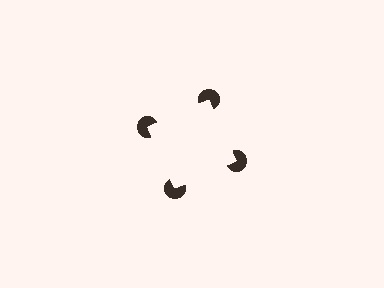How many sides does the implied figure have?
4 sides.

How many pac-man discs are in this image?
There are 4 — one at each vertex of the illusory square.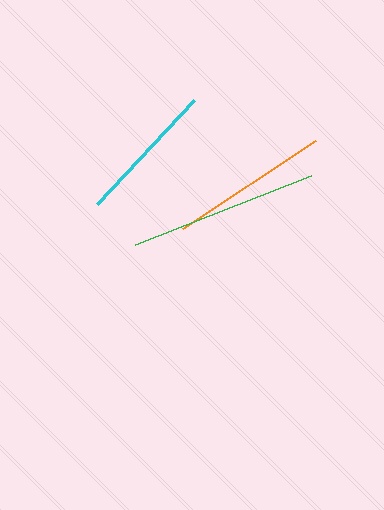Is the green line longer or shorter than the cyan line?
The green line is longer than the cyan line.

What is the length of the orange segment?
The orange segment is approximately 160 pixels long.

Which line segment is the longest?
The green line is the longest at approximately 190 pixels.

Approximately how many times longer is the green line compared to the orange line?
The green line is approximately 1.2 times the length of the orange line.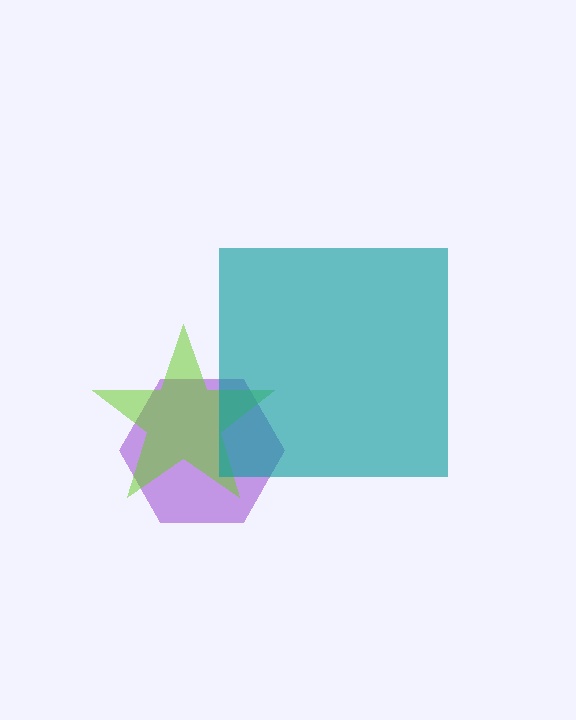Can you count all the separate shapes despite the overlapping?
Yes, there are 3 separate shapes.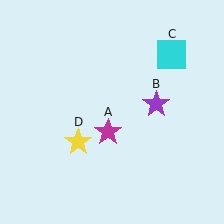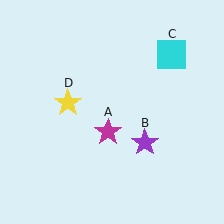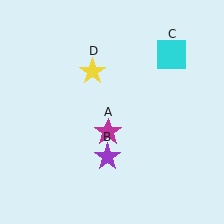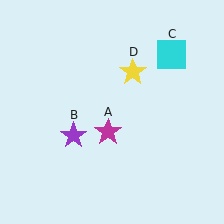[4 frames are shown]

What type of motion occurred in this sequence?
The purple star (object B), yellow star (object D) rotated clockwise around the center of the scene.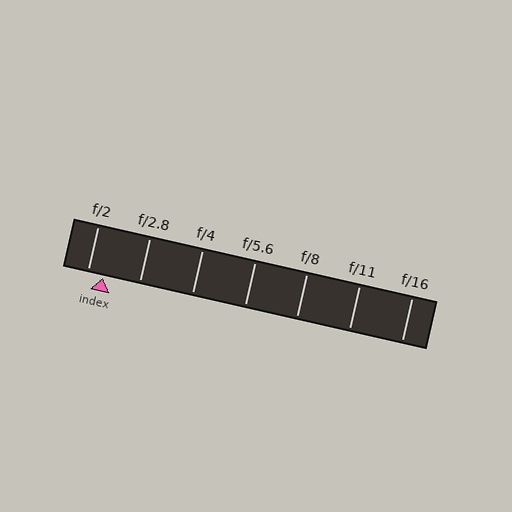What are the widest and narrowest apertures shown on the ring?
The widest aperture shown is f/2 and the narrowest is f/16.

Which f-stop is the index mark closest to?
The index mark is closest to f/2.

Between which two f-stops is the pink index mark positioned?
The index mark is between f/2 and f/2.8.